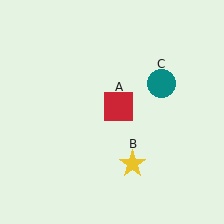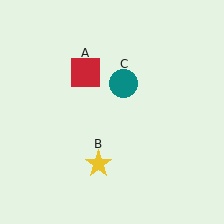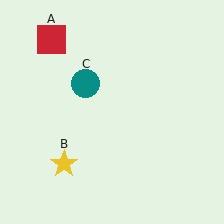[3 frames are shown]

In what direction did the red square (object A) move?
The red square (object A) moved up and to the left.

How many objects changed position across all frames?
3 objects changed position: red square (object A), yellow star (object B), teal circle (object C).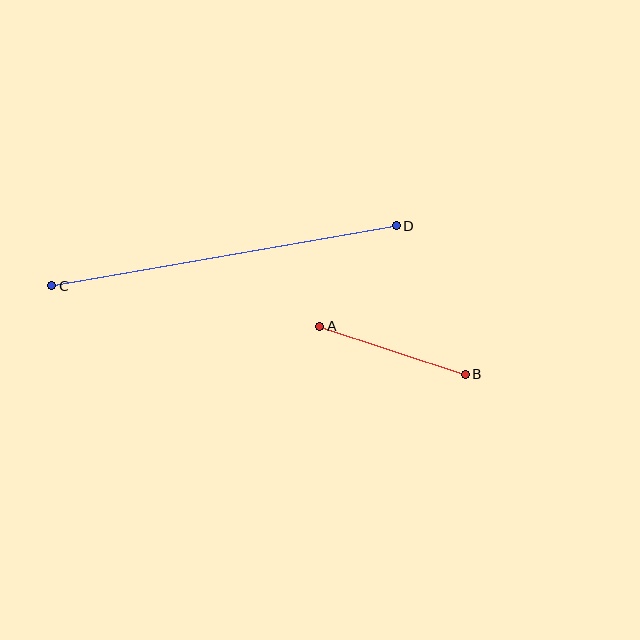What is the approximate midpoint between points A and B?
The midpoint is at approximately (393, 350) pixels.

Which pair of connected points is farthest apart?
Points C and D are farthest apart.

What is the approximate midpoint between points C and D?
The midpoint is at approximately (224, 256) pixels.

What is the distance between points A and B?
The distance is approximately 153 pixels.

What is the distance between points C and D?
The distance is approximately 349 pixels.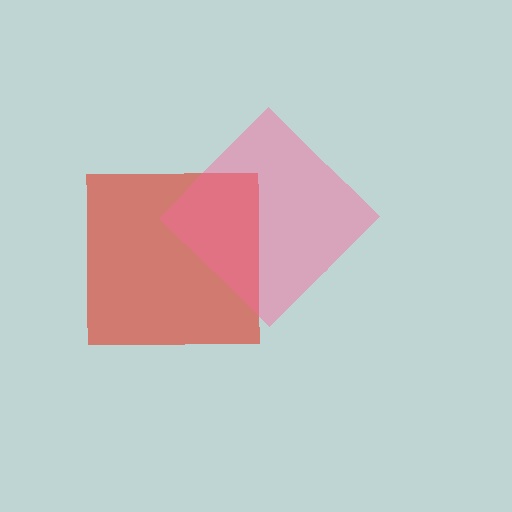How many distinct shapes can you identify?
There are 2 distinct shapes: a red square, a pink diamond.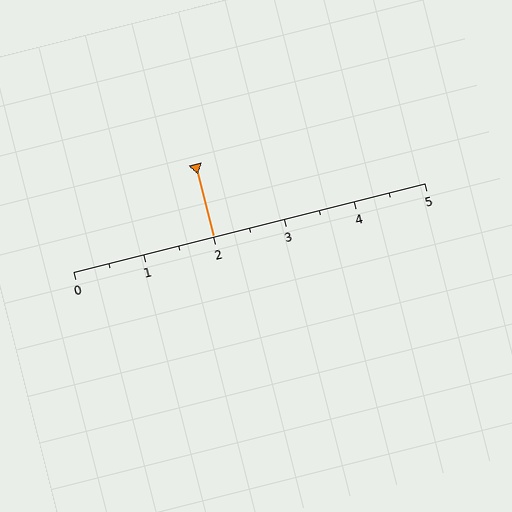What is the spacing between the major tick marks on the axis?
The major ticks are spaced 1 apart.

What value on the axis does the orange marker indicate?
The marker indicates approximately 2.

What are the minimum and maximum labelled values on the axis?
The axis runs from 0 to 5.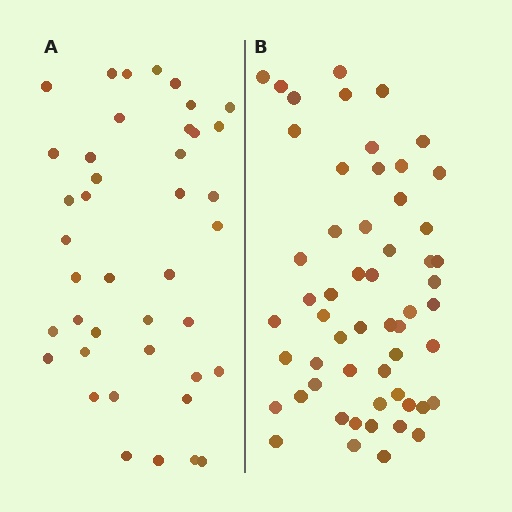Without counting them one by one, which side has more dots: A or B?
Region B (the right region) has more dots.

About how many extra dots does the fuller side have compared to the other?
Region B has approximately 15 more dots than region A.